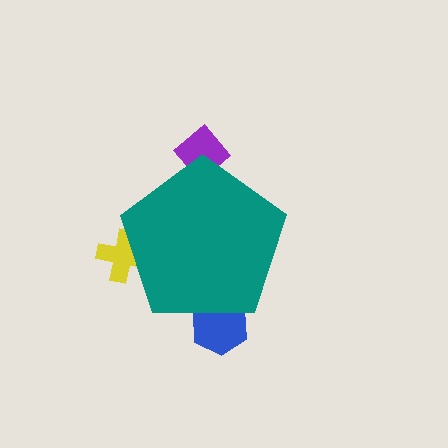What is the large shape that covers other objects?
A teal pentagon.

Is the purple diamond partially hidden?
Yes, the purple diamond is partially hidden behind the teal pentagon.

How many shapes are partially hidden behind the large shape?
3 shapes are partially hidden.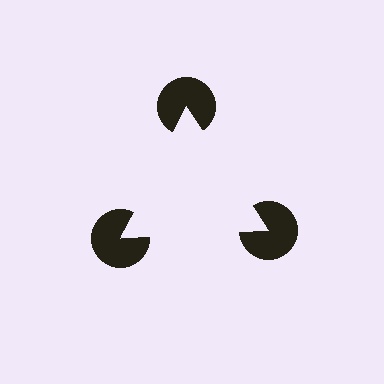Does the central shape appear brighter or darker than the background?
It typically appears slightly brighter than the background, even though no actual brightness change is drawn.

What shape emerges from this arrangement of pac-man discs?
An illusory triangle — its edges are inferred from the aligned wedge cuts in the pac-man discs, not physically drawn.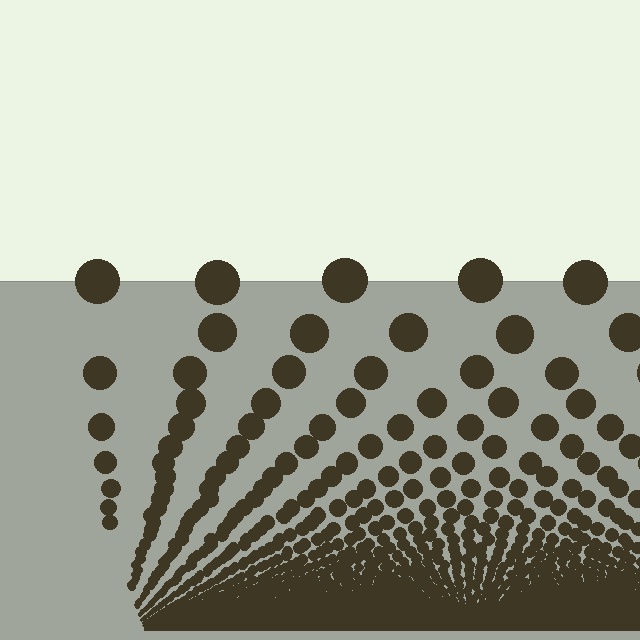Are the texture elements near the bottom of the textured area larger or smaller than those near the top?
Smaller. The gradient is inverted — elements near the bottom are smaller and denser.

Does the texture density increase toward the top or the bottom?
Density increases toward the bottom.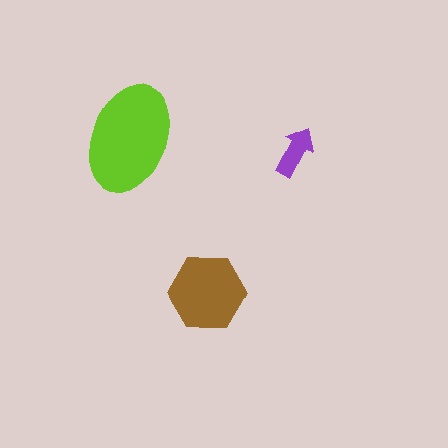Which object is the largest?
The lime ellipse.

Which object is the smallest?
The purple arrow.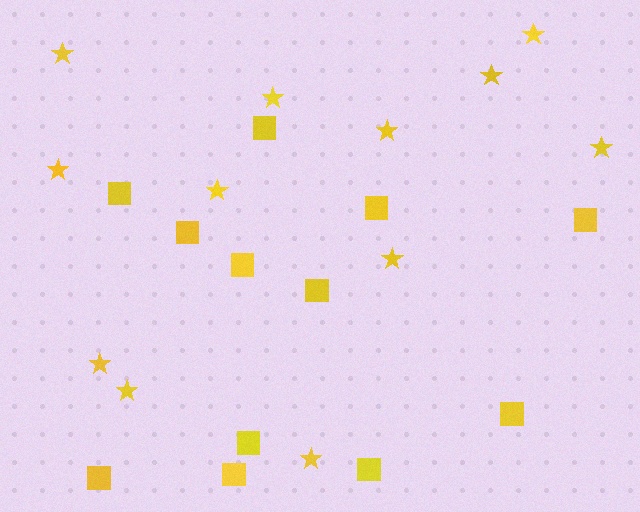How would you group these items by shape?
There are 2 groups: one group of stars (12) and one group of squares (12).